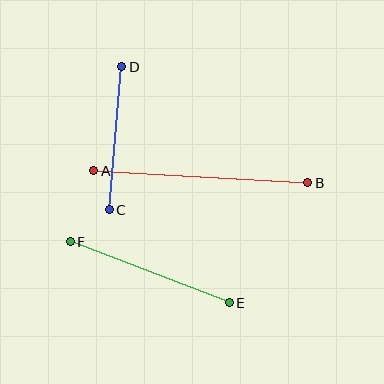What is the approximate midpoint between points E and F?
The midpoint is at approximately (150, 272) pixels.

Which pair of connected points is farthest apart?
Points A and B are farthest apart.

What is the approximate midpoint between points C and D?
The midpoint is at approximately (116, 138) pixels.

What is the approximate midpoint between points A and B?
The midpoint is at approximately (201, 177) pixels.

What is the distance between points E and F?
The distance is approximately 170 pixels.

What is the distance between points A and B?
The distance is approximately 214 pixels.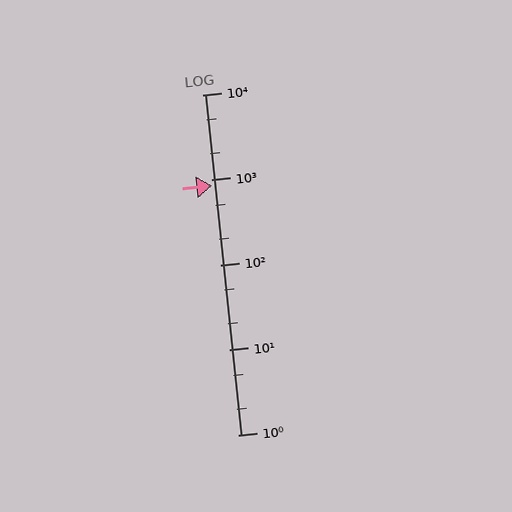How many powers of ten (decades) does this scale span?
The scale spans 4 decades, from 1 to 10000.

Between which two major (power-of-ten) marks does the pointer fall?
The pointer is between 100 and 1000.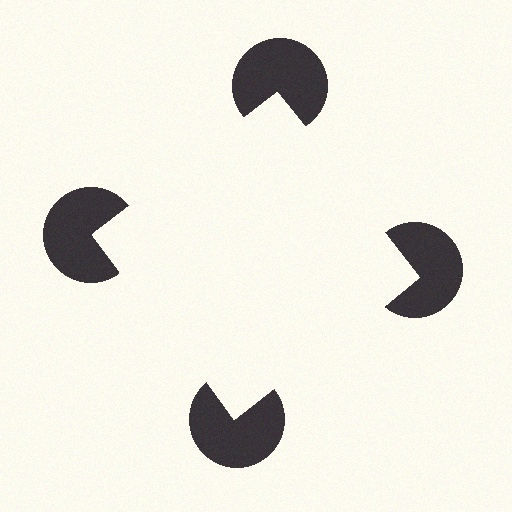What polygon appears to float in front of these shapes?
An illusory square — its edges are inferred from the aligned wedge cuts in the pac-man discs, not physically drawn.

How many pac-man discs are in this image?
There are 4 — one at each vertex of the illusory square.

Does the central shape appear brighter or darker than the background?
It typically appears slightly brighter than the background, even though no actual brightness change is drawn.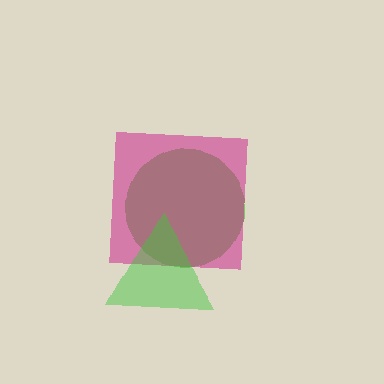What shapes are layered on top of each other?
The layered shapes are: a lime circle, a magenta square, a green triangle.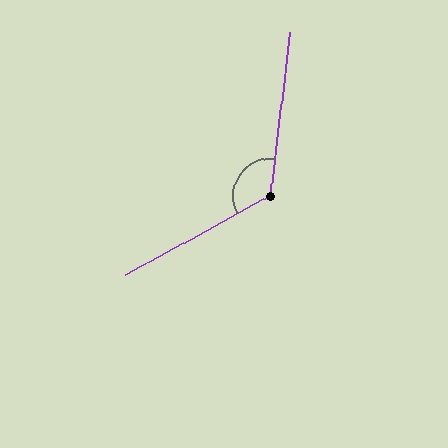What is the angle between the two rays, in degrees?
Approximately 126 degrees.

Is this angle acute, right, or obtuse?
It is obtuse.